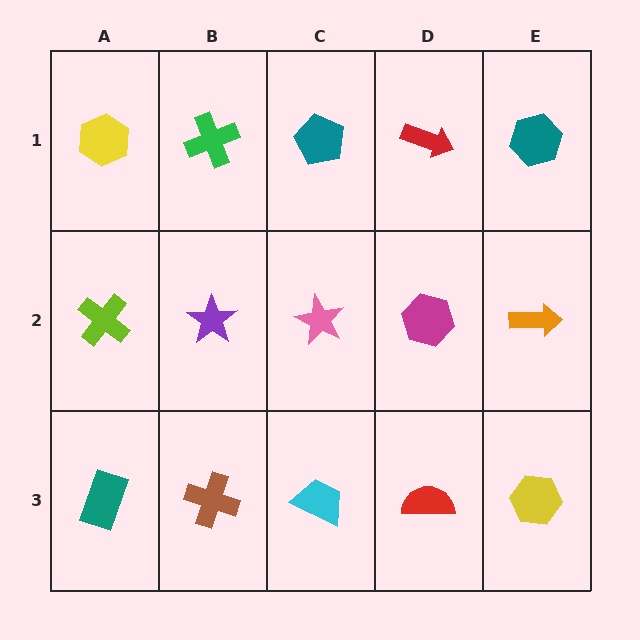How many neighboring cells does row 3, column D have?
3.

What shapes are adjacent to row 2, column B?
A green cross (row 1, column B), a brown cross (row 3, column B), a lime cross (row 2, column A), a pink star (row 2, column C).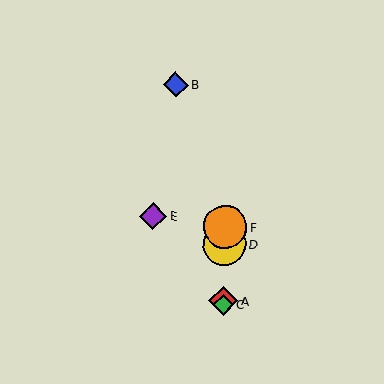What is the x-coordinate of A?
Object A is at x≈223.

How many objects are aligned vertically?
4 objects (A, C, D, F) are aligned vertically.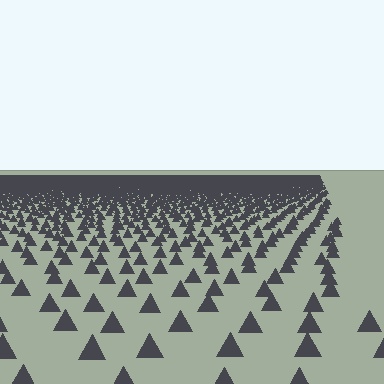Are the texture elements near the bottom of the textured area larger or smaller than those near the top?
Larger. Near the bottom, elements are closer to the viewer and appear at a bigger on-screen size.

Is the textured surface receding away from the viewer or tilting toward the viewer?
The surface is receding away from the viewer. Texture elements get smaller and denser toward the top.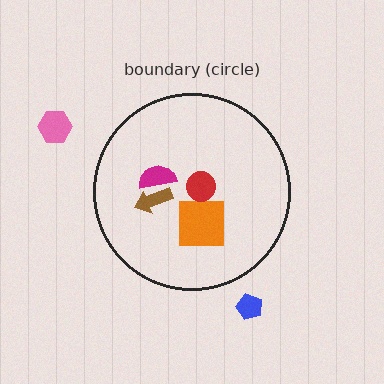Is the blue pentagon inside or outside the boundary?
Outside.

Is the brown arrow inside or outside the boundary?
Inside.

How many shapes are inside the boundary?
4 inside, 2 outside.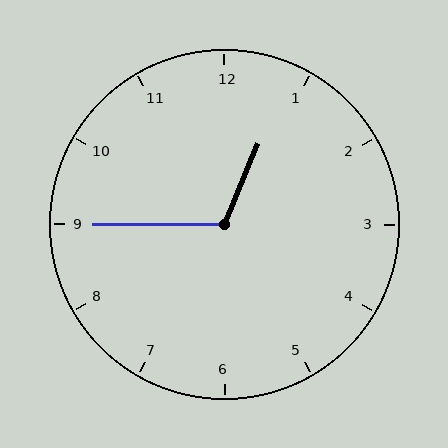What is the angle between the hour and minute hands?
Approximately 112 degrees.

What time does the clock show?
12:45.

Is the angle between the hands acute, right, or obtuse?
It is obtuse.